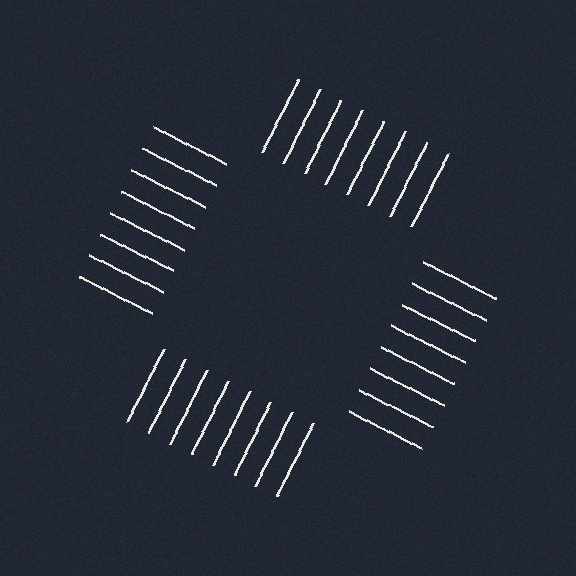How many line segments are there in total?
32 — 8 along each of the 4 edges.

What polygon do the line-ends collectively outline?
An illusory square — the line segments terminate on its edges but no continuous stroke is drawn.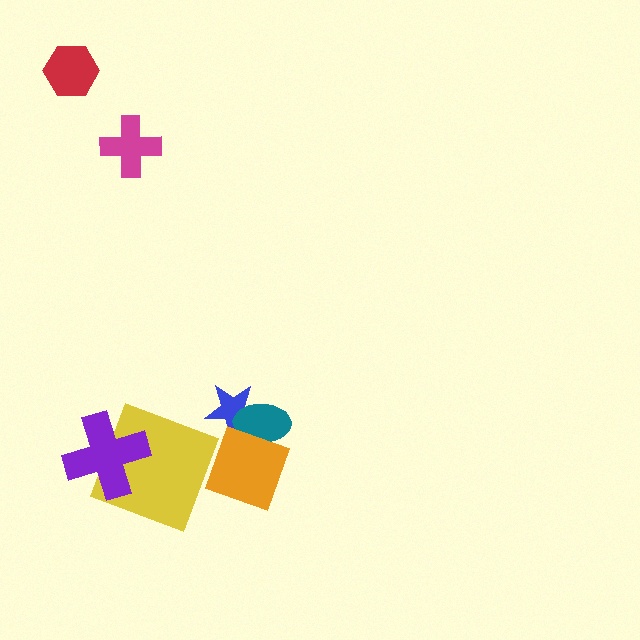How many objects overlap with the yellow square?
1 object overlaps with the yellow square.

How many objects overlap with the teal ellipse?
2 objects overlap with the teal ellipse.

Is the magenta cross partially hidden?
No, no other shape covers it.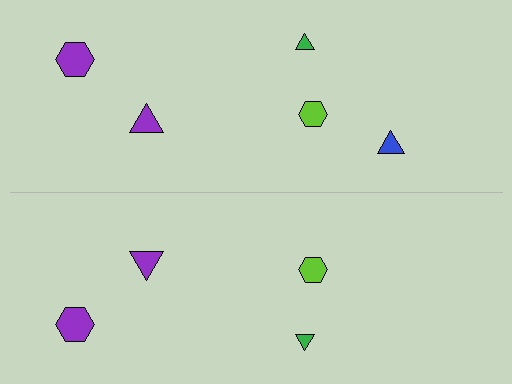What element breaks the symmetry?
A blue triangle is missing from the bottom side.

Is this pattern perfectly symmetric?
No, the pattern is not perfectly symmetric. A blue triangle is missing from the bottom side.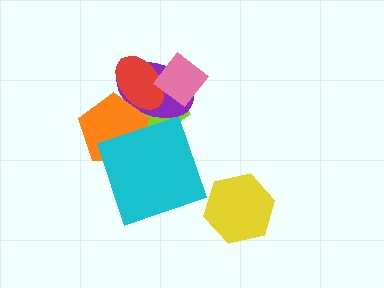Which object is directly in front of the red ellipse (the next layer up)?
The orange pentagon is directly in front of the red ellipse.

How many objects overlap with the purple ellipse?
4 objects overlap with the purple ellipse.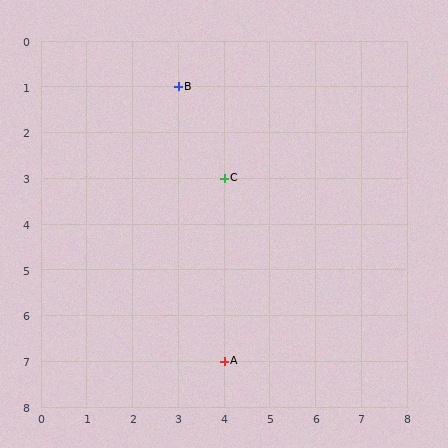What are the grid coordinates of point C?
Point C is at grid coordinates (4, 3).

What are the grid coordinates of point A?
Point A is at grid coordinates (4, 7).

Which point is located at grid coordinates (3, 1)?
Point B is at (3, 1).